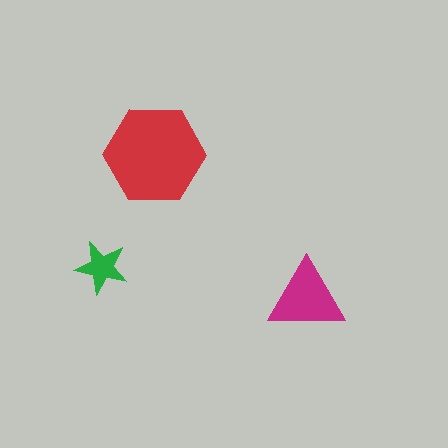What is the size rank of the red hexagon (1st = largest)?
1st.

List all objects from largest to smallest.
The red hexagon, the magenta triangle, the green star.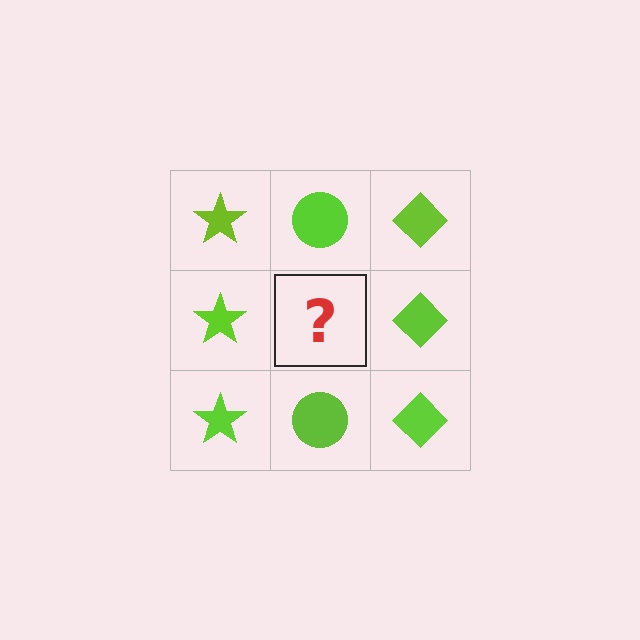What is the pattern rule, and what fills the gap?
The rule is that each column has a consistent shape. The gap should be filled with a lime circle.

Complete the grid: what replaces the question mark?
The question mark should be replaced with a lime circle.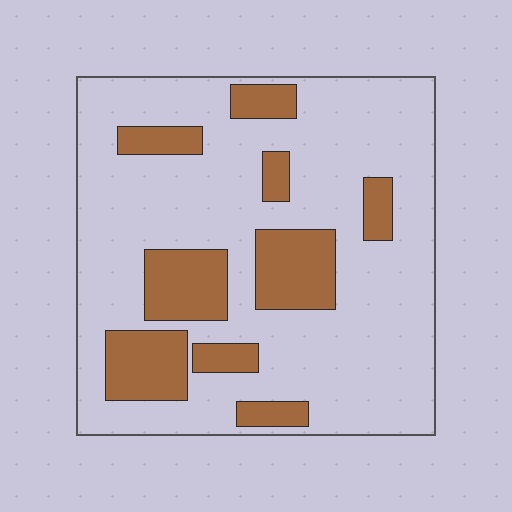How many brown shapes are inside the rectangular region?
9.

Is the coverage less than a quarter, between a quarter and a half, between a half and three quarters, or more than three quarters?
Less than a quarter.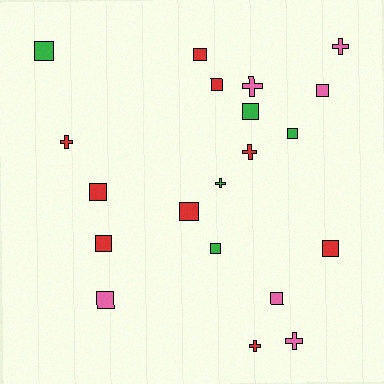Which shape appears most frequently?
Square, with 13 objects.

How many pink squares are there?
There are 3 pink squares.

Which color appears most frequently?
Red, with 9 objects.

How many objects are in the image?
There are 20 objects.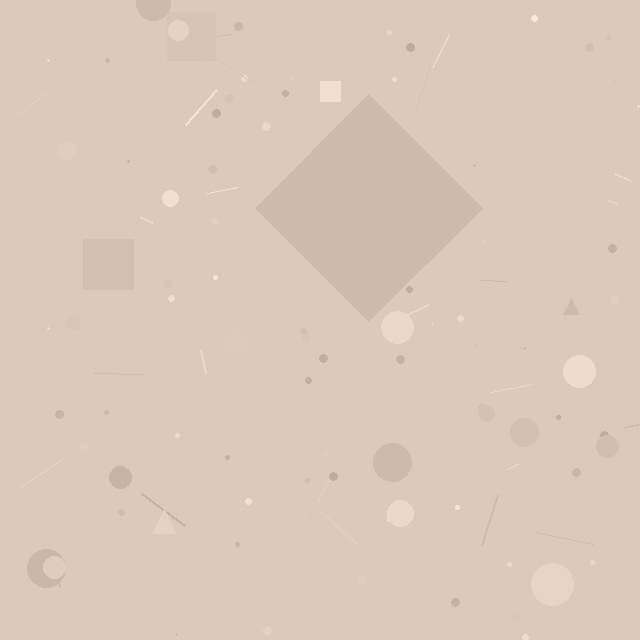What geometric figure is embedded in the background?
A diamond is embedded in the background.